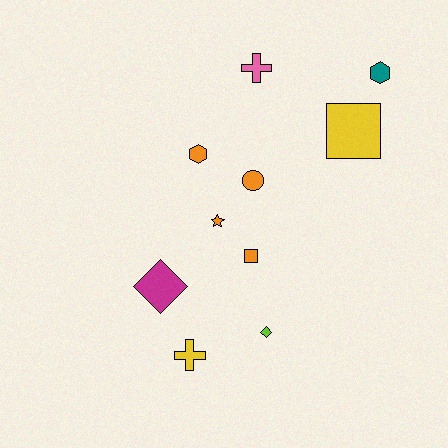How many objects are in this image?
There are 10 objects.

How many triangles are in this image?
There are no triangles.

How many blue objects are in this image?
There are no blue objects.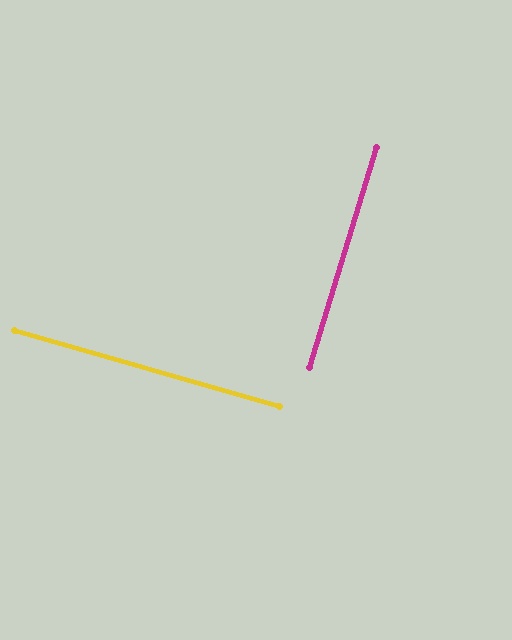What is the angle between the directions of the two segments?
Approximately 89 degrees.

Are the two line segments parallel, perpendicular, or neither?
Perpendicular — they meet at approximately 89°.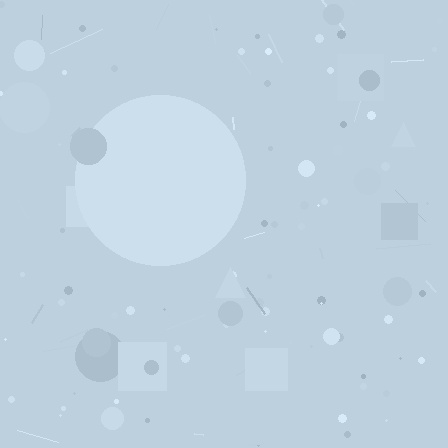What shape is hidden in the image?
A circle is hidden in the image.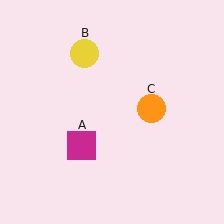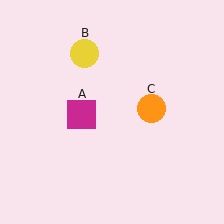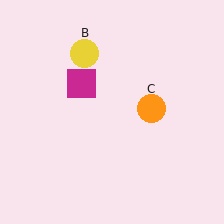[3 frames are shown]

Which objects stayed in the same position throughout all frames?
Yellow circle (object B) and orange circle (object C) remained stationary.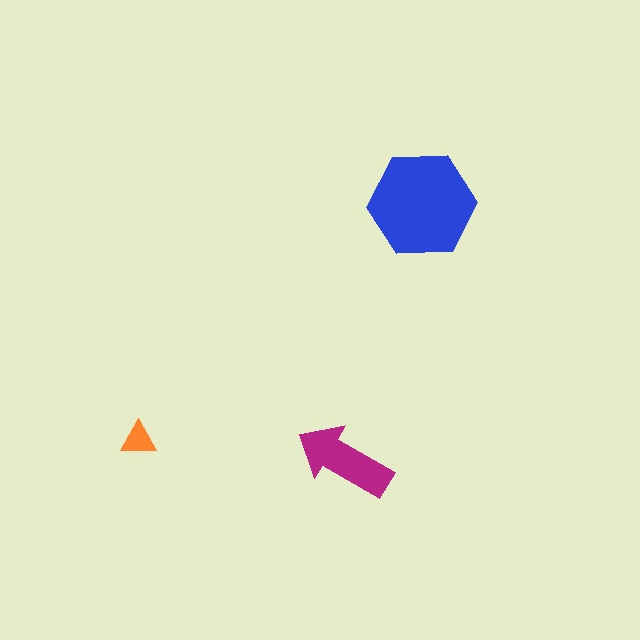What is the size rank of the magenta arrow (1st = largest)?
2nd.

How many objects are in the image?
There are 3 objects in the image.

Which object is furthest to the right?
The blue hexagon is rightmost.